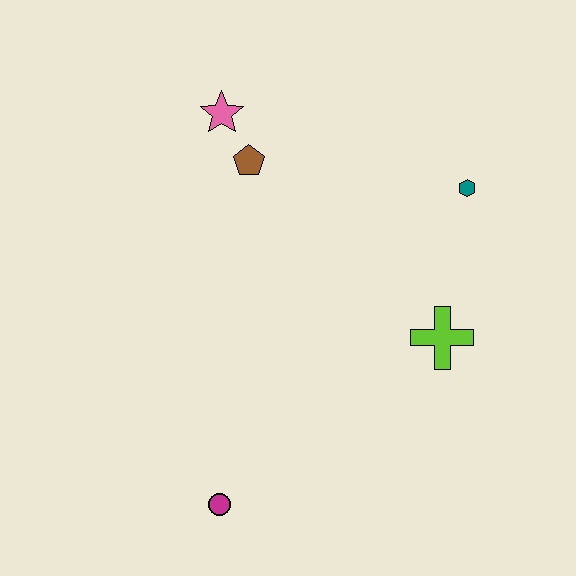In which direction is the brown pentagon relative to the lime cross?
The brown pentagon is to the left of the lime cross.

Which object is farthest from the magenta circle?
The teal hexagon is farthest from the magenta circle.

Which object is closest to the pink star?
The brown pentagon is closest to the pink star.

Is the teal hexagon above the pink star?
No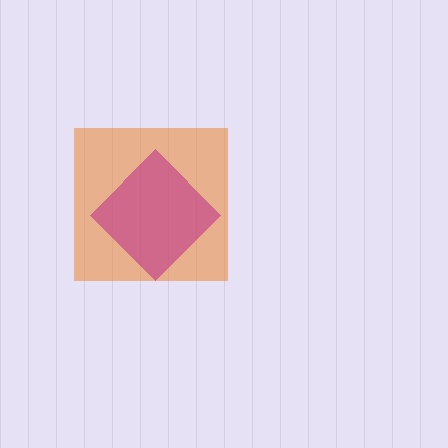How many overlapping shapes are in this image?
There are 2 overlapping shapes in the image.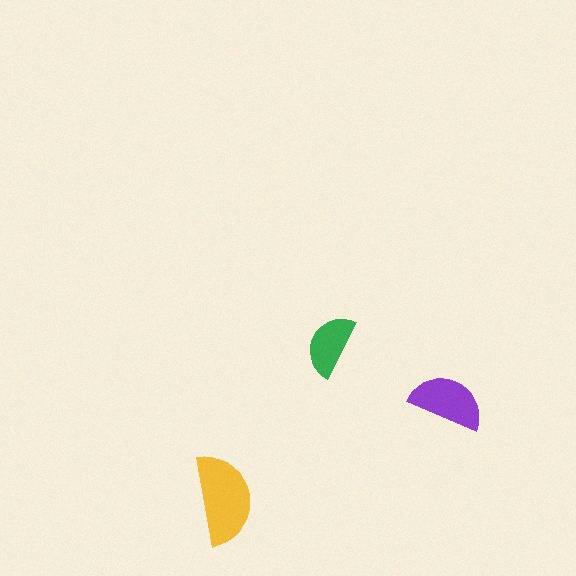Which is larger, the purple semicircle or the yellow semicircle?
The yellow one.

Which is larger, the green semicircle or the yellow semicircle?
The yellow one.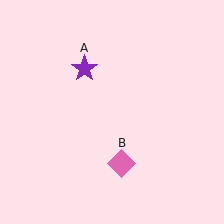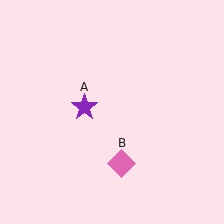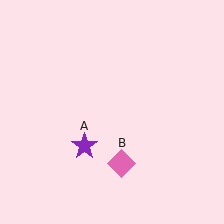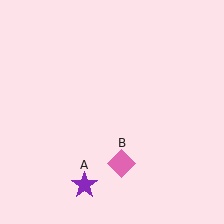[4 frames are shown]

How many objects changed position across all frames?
1 object changed position: purple star (object A).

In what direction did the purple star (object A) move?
The purple star (object A) moved down.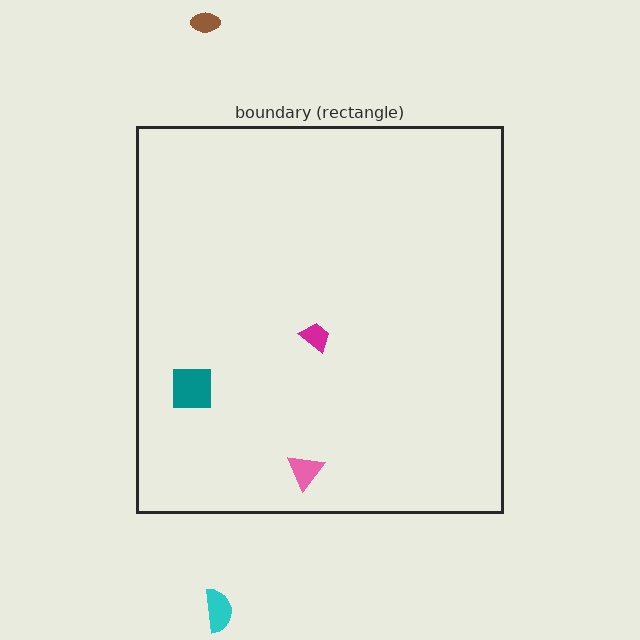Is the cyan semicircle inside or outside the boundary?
Outside.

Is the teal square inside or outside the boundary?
Inside.